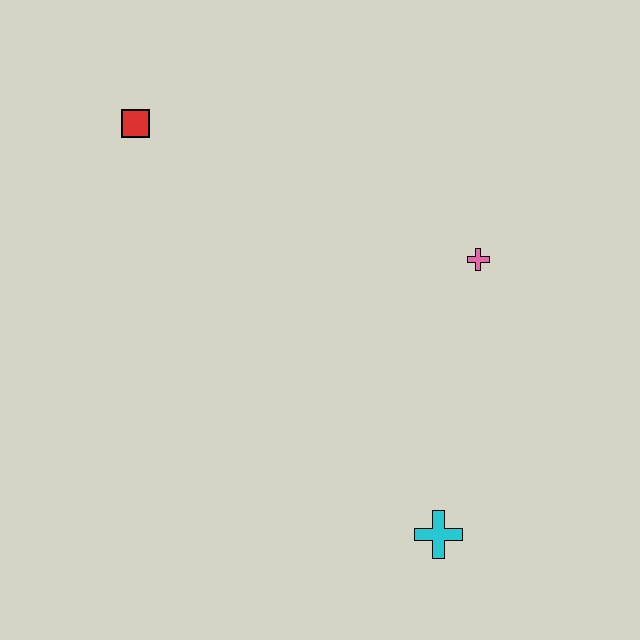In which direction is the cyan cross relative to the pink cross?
The cyan cross is below the pink cross.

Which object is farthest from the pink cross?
The red square is farthest from the pink cross.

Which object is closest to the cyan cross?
The pink cross is closest to the cyan cross.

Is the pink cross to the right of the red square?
Yes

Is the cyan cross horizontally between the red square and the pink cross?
Yes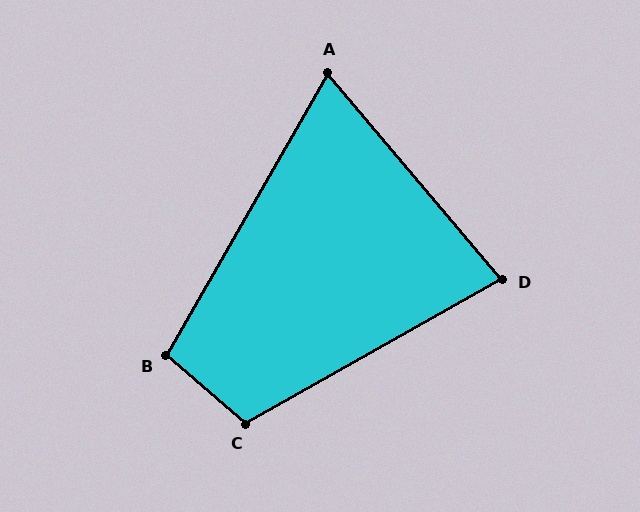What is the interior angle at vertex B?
Approximately 101 degrees (obtuse).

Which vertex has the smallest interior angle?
A, at approximately 70 degrees.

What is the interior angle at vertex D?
Approximately 79 degrees (acute).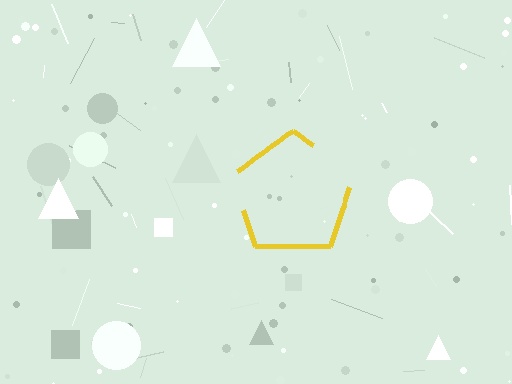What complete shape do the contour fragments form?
The contour fragments form a pentagon.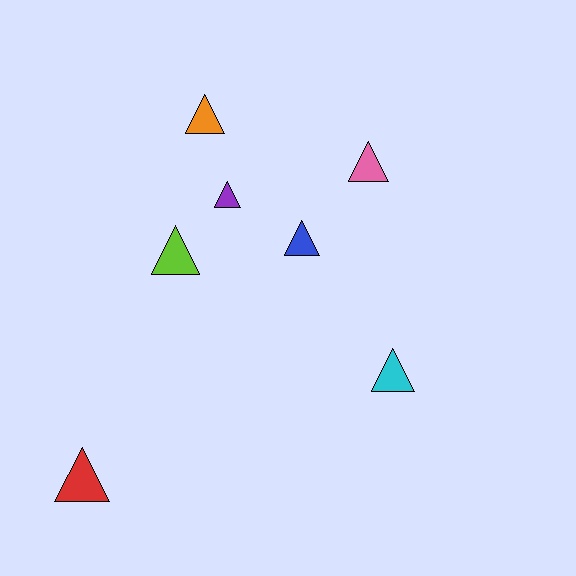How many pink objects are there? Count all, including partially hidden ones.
There is 1 pink object.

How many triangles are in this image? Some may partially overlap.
There are 7 triangles.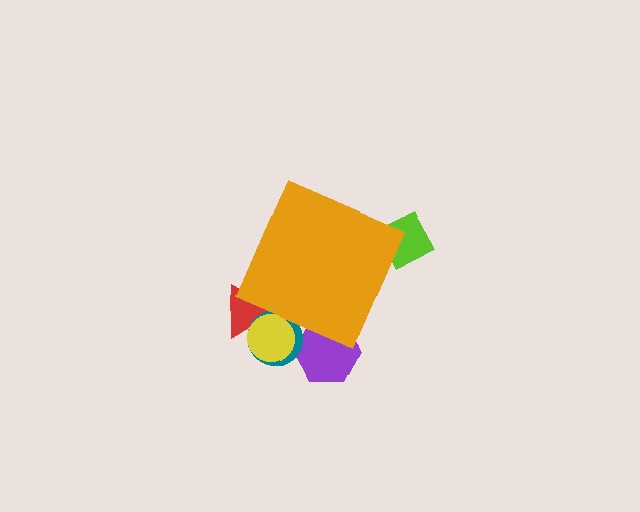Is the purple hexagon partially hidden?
Yes, the purple hexagon is partially hidden behind the orange diamond.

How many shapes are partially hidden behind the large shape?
5 shapes are partially hidden.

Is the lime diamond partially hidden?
Yes, the lime diamond is partially hidden behind the orange diamond.